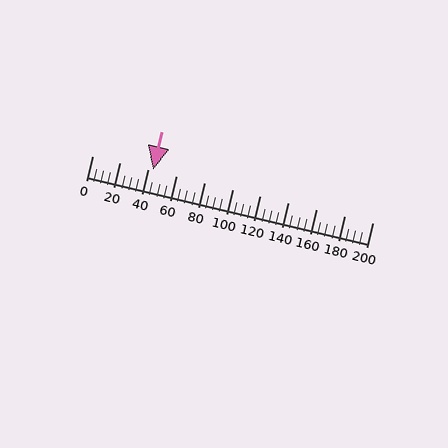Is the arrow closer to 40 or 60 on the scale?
The arrow is closer to 40.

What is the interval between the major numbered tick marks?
The major tick marks are spaced 20 units apart.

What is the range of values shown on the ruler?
The ruler shows values from 0 to 200.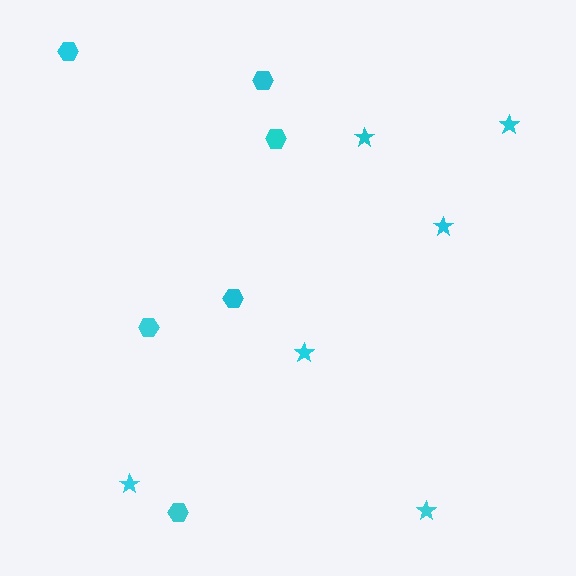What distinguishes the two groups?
There are 2 groups: one group of stars (6) and one group of hexagons (6).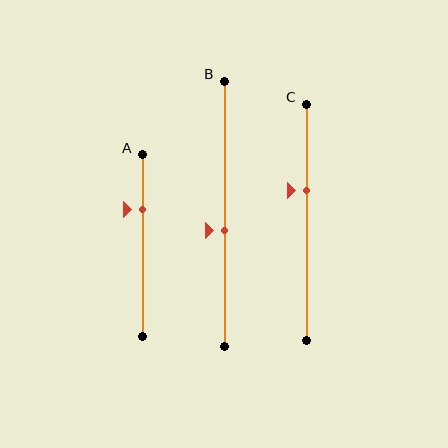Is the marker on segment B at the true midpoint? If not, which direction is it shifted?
No, the marker on segment B is shifted downward by about 6% of the segment length.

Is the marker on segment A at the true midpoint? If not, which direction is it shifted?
No, the marker on segment A is shifted upward by about 20% of the segment length.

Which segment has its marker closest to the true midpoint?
Segment B has its marker closest to the true midpoint.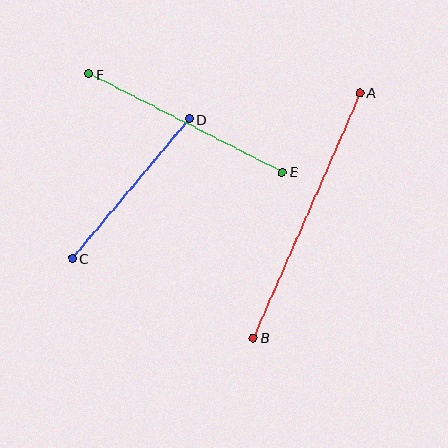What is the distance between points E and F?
The distance is approximately 217 pixels.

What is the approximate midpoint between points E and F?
The midpoint is at approximately (186, 123) pixels.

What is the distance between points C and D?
The distance is approximately 182 pixels.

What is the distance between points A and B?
The distance is approximately 267 pixels.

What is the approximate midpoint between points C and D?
The midpoint is at approximately (131, 189) pixels.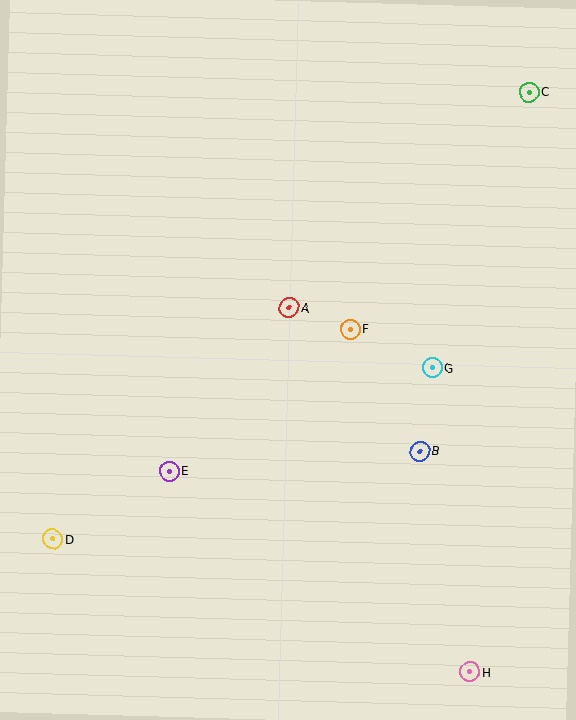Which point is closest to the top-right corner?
Point C is closest to the top-right corner.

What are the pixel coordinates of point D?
Point D is at (52, 539).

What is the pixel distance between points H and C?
The distance between H and C is 583 pixels.